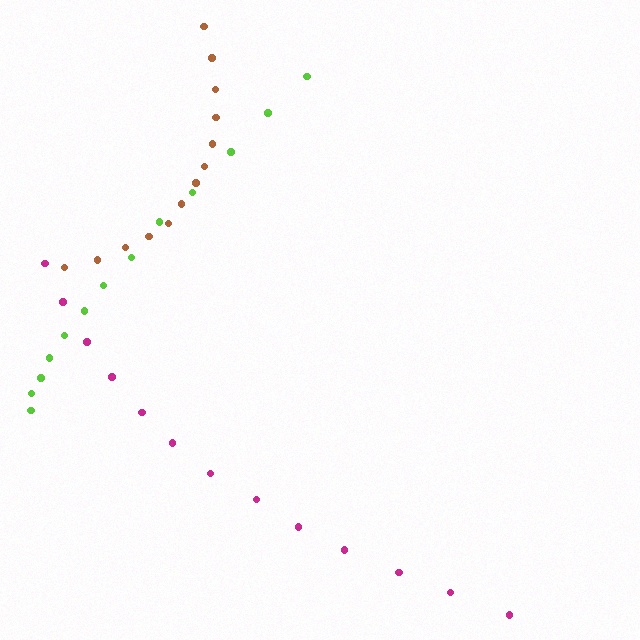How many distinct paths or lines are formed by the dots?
There are 3 distinct paths.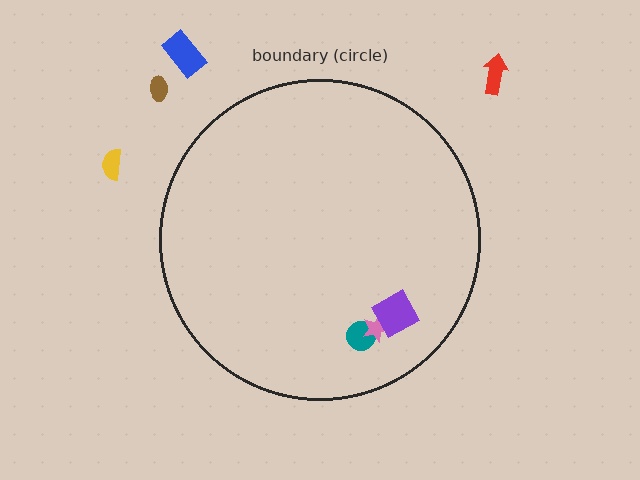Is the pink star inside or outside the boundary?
Inside.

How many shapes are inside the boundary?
3 inside, 4 outside.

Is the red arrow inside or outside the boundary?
Outside.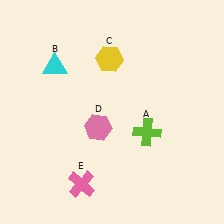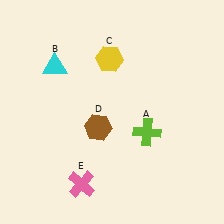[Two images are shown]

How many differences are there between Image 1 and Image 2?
There is 1 difference between the two images.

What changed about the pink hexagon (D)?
In Image 1, D is pink. In Image 2, it changed to brown.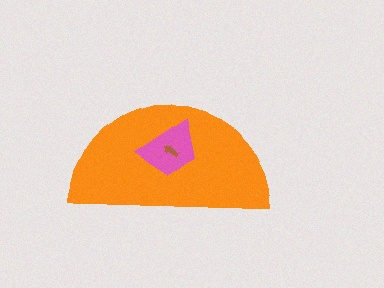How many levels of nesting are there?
3.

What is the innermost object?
The brown arrow.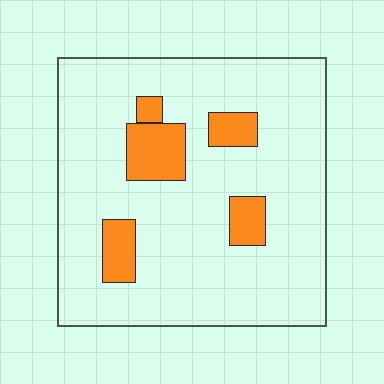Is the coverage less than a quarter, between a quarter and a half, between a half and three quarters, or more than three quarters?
Less than a quarter.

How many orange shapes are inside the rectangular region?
5.